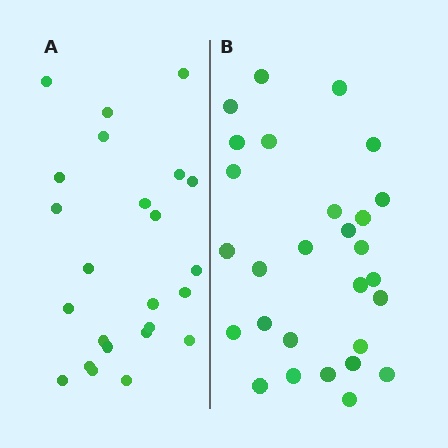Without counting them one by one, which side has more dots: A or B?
Region B (the right region) has more dots.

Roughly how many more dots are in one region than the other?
Region B has about 4 more dots than region A.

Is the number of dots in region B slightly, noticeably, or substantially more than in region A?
Region B has only slightly more — the two regions are fairly close. The ratio is roughly 1.2 to 1.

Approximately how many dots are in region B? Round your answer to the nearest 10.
About 30 dots. (The exact count is 28, which rounds to 30.)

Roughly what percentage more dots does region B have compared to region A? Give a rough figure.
About 15% more.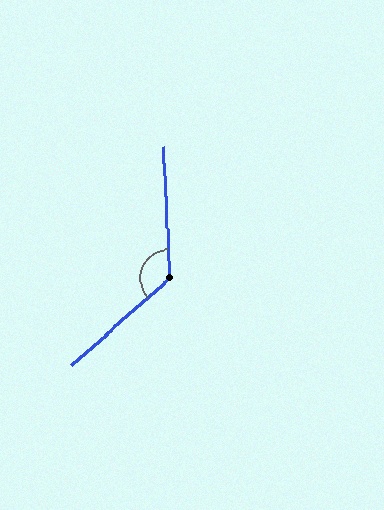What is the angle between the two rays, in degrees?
Approximately 129 degrees.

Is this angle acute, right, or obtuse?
It is obtuse.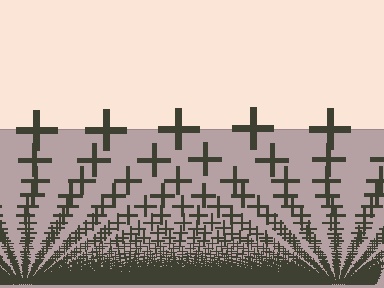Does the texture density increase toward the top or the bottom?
Density increases toward the bottom.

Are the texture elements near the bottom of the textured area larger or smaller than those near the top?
Smaller. The gradient is inverted — elements near the bottom are smaller and denser.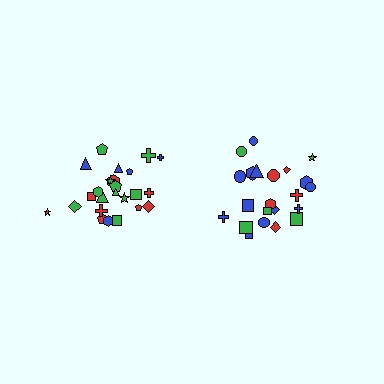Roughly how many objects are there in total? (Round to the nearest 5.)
Roughly 45 objects in total.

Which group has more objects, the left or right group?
The left group.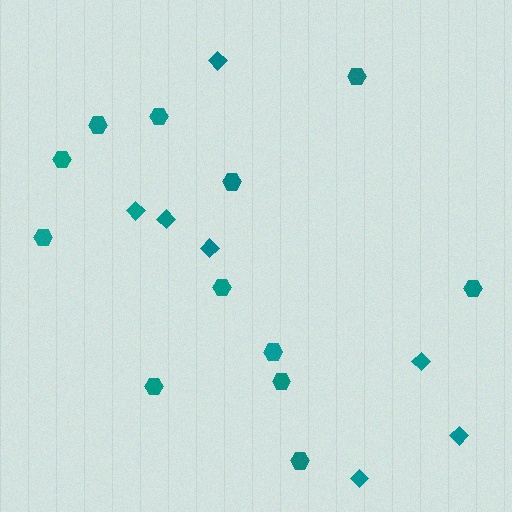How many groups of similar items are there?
There are 2 groups: one group of hexagons (12) and one group of diamonds (7).